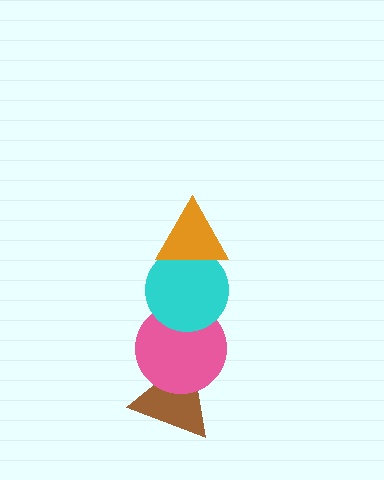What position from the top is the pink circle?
The pink circle is 3rd from the top.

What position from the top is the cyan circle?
The cyan circle is 2nd from the top.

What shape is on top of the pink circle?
The cyan circle is on top of the pink circle.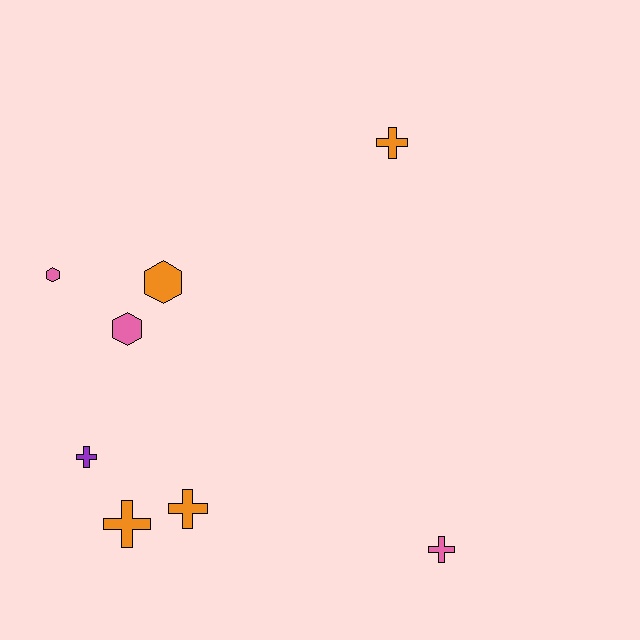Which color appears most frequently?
Orange, with 4 objects.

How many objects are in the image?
There are 8 objects.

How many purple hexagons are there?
There are no purple hexagons.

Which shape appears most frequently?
Cross, with 5 objects.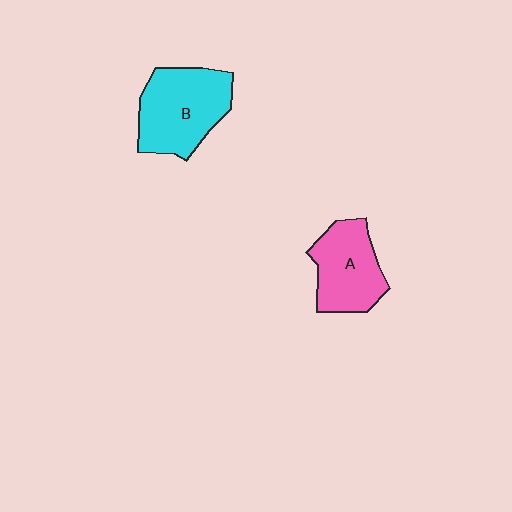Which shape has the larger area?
Shape B (cyan).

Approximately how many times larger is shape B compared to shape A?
Approximately 1.2 times.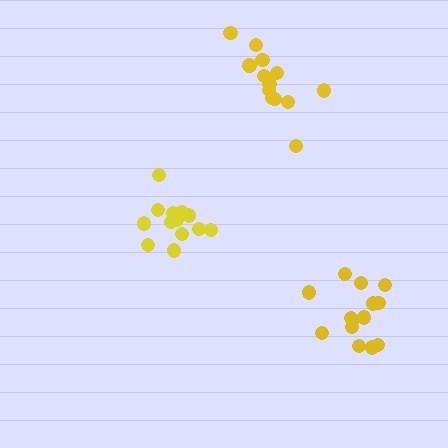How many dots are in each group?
Group 1: 14 dots, Group 2: 13 dots, Group 3: 13 dots (40 total).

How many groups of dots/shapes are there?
There are 3 groups.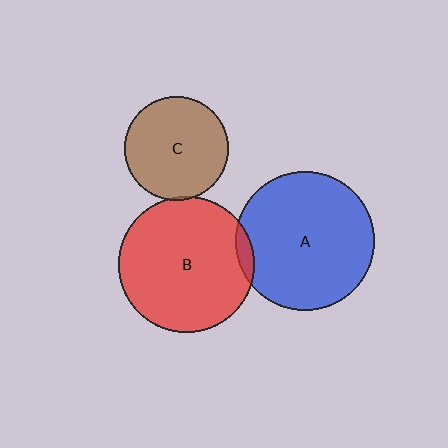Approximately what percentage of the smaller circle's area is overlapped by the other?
Approximately 5%.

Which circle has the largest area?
Circle A (blue).